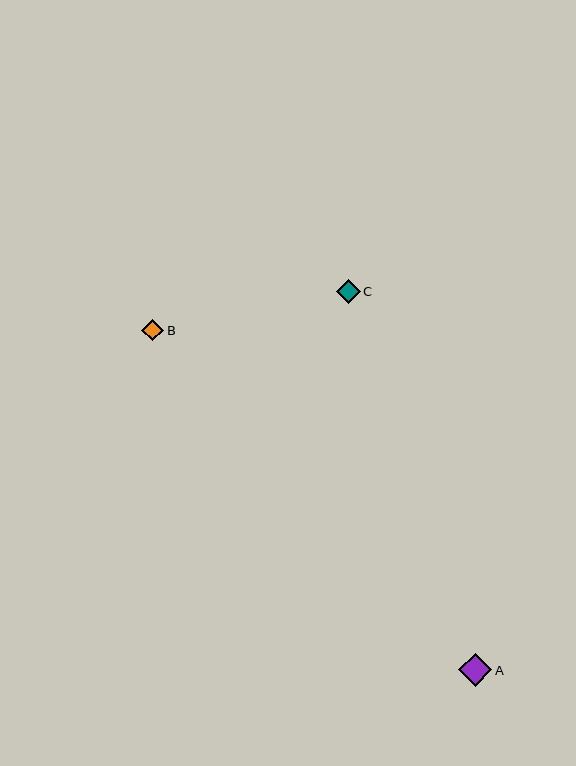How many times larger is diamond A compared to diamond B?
Diamond A is approximately 1.5 times the size of diamond B.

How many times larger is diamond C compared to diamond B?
Diamond C is approximately 1.1 times the size of diamond B.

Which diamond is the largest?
Diamond A is the largest with a size of approximately 33 pixels.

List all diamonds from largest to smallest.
From largest to smallest: A, C, B.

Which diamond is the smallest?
Diamond B is the smallest with a size of approximately 22 pixels.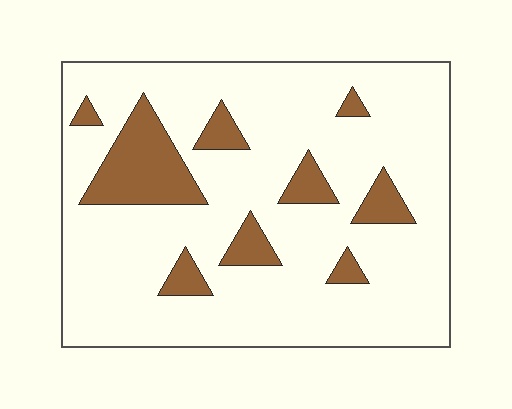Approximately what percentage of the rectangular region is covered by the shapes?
Approximately 15%.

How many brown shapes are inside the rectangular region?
9.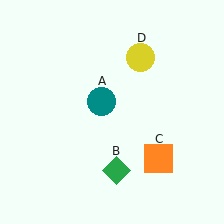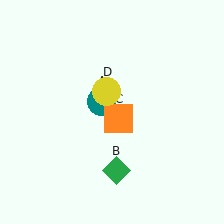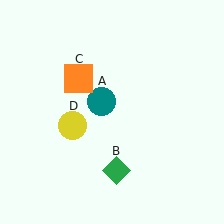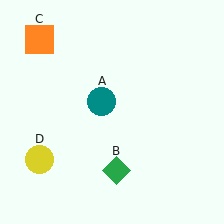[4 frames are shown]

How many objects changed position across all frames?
2 objects changed position: orange square (object C), yellow circle (object D).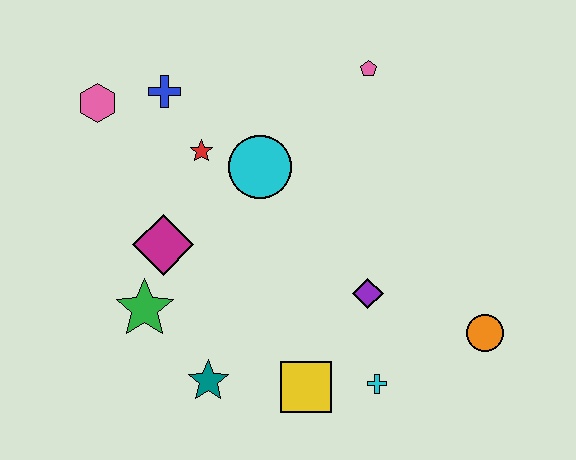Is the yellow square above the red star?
No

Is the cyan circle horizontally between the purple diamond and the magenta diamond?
Yes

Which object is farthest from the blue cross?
The orange circle is farthest from the blue cross.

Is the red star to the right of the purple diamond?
No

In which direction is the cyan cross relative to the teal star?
The cyan cross is to the right of the teal star.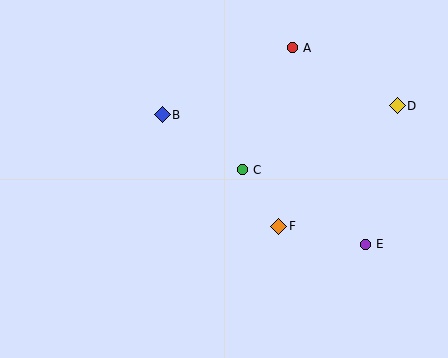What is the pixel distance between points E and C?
The distance between E and C is 144 pixels.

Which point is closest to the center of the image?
Point C at (243, 170) is closest to the center.